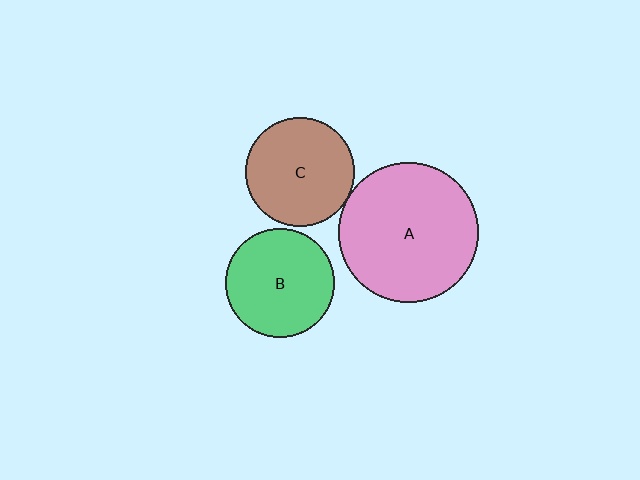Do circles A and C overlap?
Yes.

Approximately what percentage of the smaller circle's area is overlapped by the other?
Approximately 5%.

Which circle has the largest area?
Circle A (pink).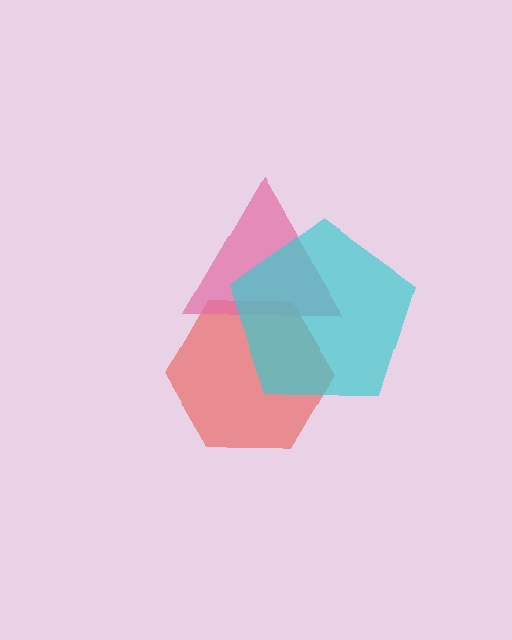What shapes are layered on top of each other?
The layered shapes are: a red hexagon, a pink triangle, a cyan pentagon.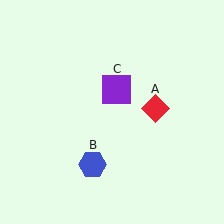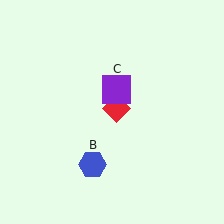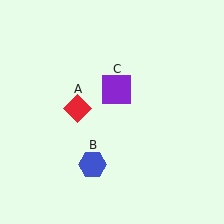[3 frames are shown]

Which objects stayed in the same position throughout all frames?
Blue hexagon (object B) and purple square (object C) remained stationary.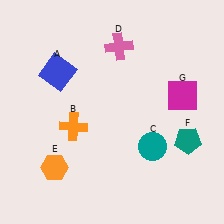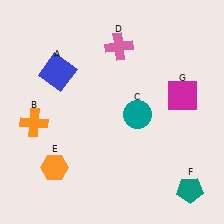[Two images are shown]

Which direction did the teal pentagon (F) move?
The teal pentagon (F) moved down.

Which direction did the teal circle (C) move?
The teal circle (C) moved up.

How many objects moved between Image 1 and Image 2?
3 objects moved between the two images.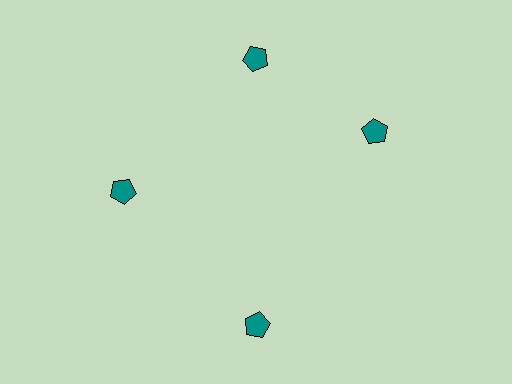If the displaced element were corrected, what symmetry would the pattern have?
It would have 4-fold rotational symmetry — the pattern would map onto itself every 90 degrees.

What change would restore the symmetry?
The symmetry would be restored by rotating it back into even spacing with its neighbors so that all 4 pentagons sit at equal angles and equal distance from the center.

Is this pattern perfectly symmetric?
No. The 4 teal pentagons are arranged in a ring, but one element near the 3 o'clock position is rotated out of alignment along the ring, breaking the 4-fold rotational symmetry.